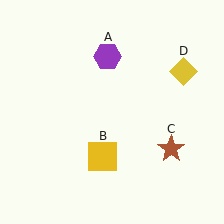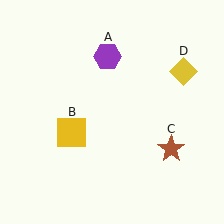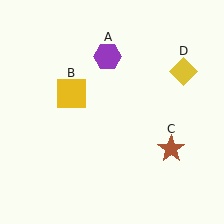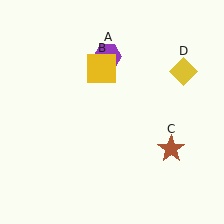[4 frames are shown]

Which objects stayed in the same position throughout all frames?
Purple hexagon (object A) and brown star (object C) and yellow diamond (object D) remained stationary.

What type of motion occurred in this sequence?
The yellow square (object B) rotated clockwise around the center of the scene.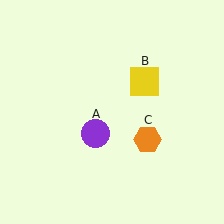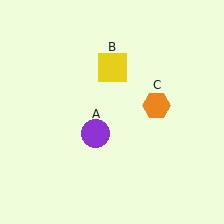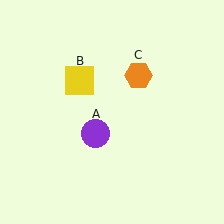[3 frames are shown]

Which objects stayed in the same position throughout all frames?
Purple circle (object A) remained stationary.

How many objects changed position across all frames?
2 objects changed position: yellow square (object B), orange hexagon (object C).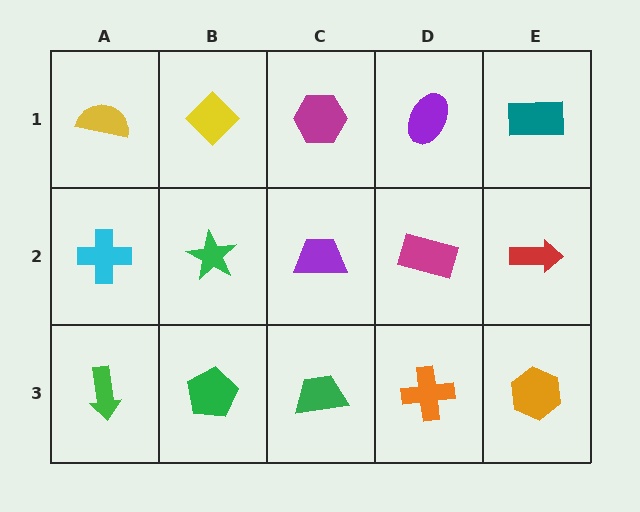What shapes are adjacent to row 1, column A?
A cyan cross (row 2, column A), a yellow diamond (row 1, column B).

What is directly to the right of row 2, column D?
A red arrow.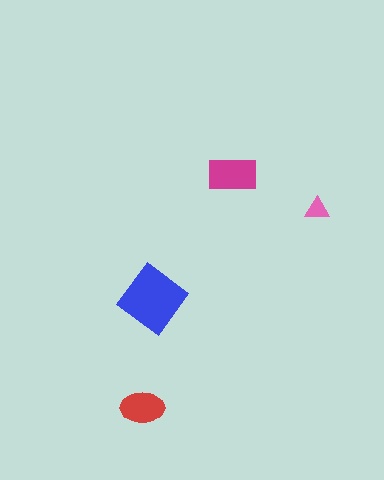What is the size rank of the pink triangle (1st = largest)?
4th.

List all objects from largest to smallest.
The blue diamond, the magenta rectangle, the red ellipse, the pink triangle.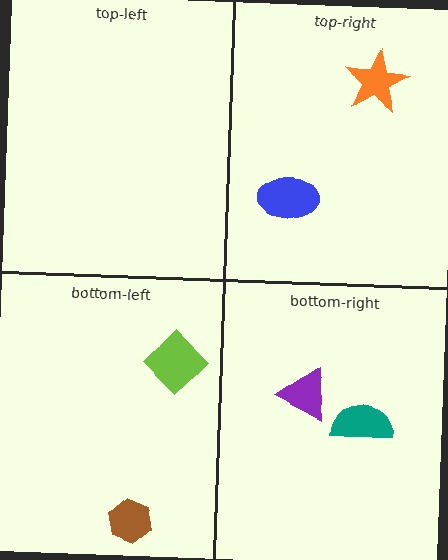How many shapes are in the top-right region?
2.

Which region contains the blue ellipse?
The top-right region.